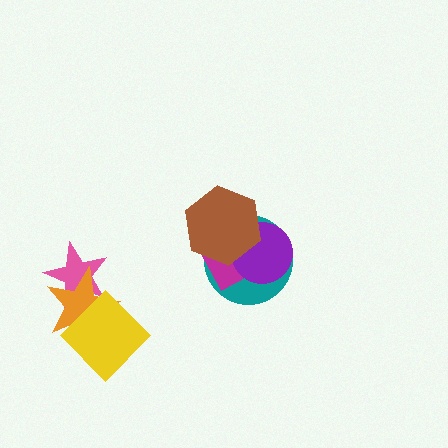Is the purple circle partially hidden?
Yes, it is partially covered by another shape.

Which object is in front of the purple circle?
The brown hexagon is in front of the purple circle.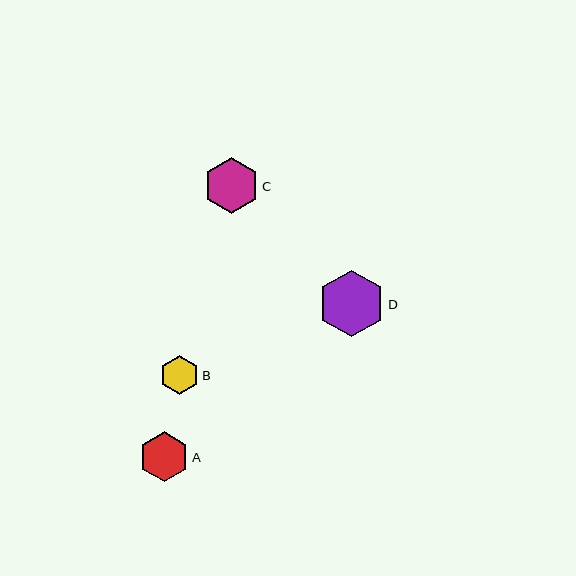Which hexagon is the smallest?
Hexagon B is the smallest with a size of approximately 38 pixels.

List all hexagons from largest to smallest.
From largest to smallest: D, C, A, B.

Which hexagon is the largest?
Hexagon D is the largest with a size of approximately 67 pixels.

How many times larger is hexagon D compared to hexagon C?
Hexagon D is approximately 1.2 times the size of hexagon C.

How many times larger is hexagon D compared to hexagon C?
Hexagon D is approximately 1.2 times the size of hexagon C.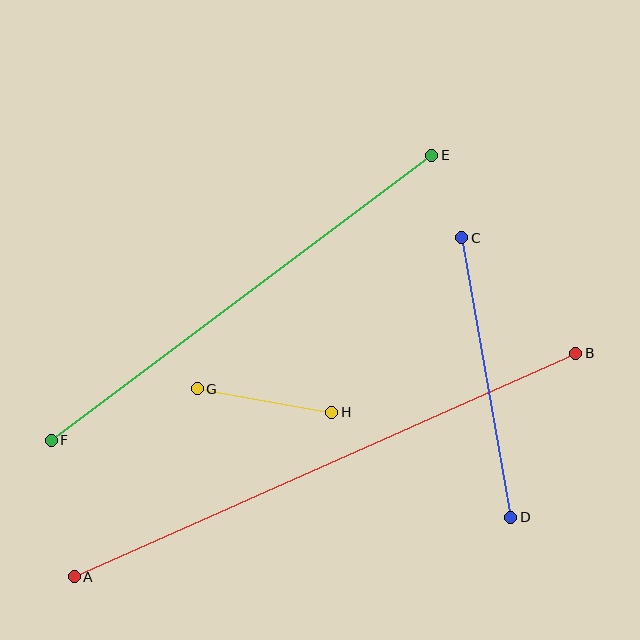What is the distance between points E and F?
The distance is approximately 475 pixels.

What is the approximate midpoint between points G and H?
The midpoint is at approximately (265, 401) pixels.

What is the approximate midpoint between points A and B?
The midpoint is at approximately (325, 465) pixels.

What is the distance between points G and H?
The distance is approximately 136 pixels.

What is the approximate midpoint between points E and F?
The midpoint is at approximately (241, 298) pixels.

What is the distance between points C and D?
The distance is approximately 284 pixels.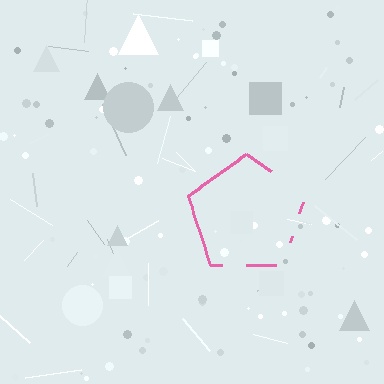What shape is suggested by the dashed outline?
The dashed outline suggests a pentagon.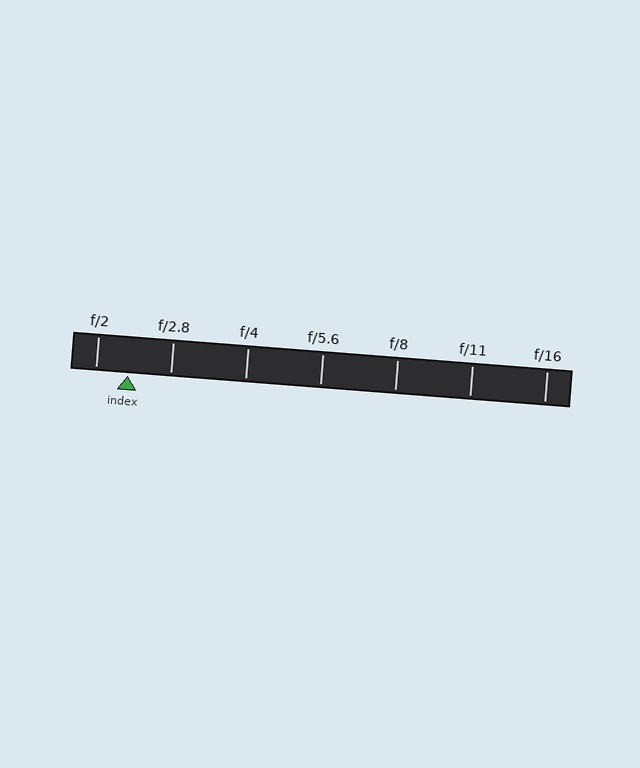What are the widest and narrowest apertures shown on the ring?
The widest aperture shown is f/2 and the narrowest is f/16.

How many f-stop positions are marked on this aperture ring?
There are 7 f-stop positions marked.